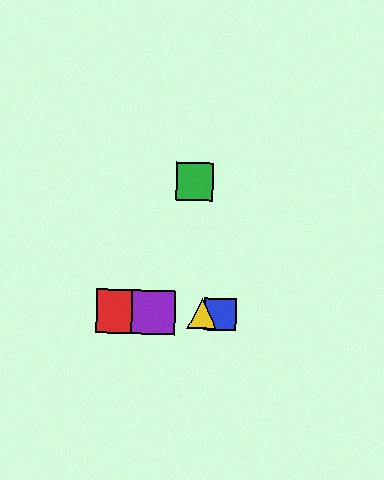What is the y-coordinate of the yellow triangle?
The yellow triangle is at y≈314.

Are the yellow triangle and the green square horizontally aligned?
No, the yellow triangle is at y≈314 and the green square is at y≈182.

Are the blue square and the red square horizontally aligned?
Yes, both are at y≈314.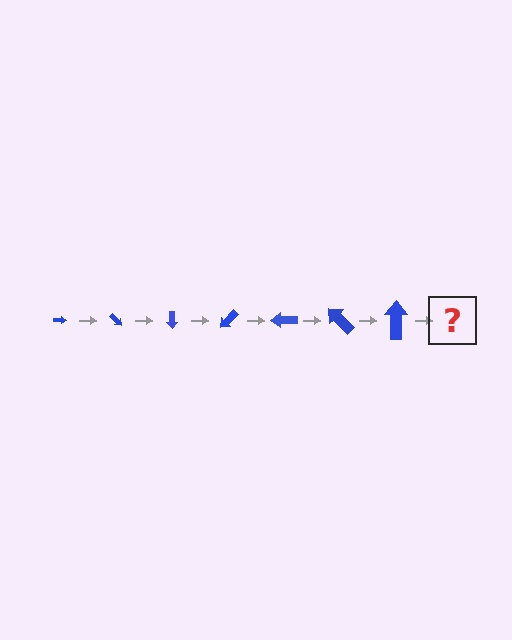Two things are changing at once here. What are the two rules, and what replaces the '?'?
The two rules are that the arrow grows larger each step and it rotates 45 degrees each step. The '?' should be an arrow, larger than the previous one and rotated 315 degrees from the start.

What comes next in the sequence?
The next element should be an arrow, larger than the previous one and rotated 315 degrees from the start.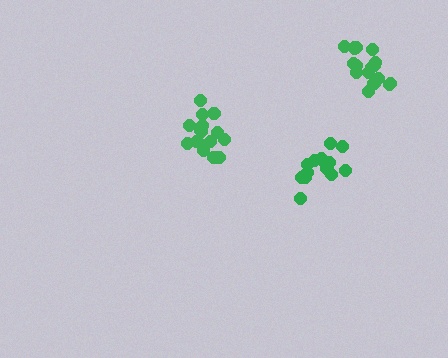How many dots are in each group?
Group 1: 13 dots, Group 2: 15 dots, Group 3: 16 dots (44 total).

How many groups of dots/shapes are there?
There are 3 groups.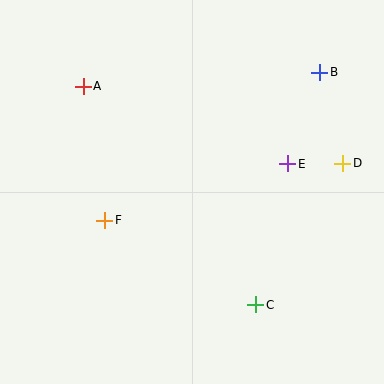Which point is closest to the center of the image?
Point F at (105, 220) is closest to the center.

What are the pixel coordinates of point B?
Point B is at (320, 72).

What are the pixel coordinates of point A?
Point A is at (83, 86).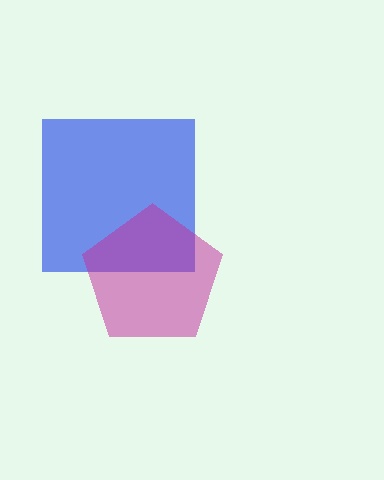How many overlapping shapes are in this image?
There are 2 overlapping shapes in the image.